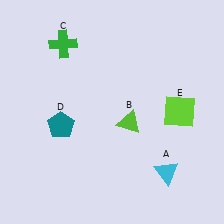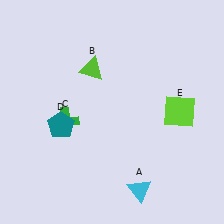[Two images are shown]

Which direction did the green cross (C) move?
The green cross (C) moved down.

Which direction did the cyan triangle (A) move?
The cyan triangle (A) moved left.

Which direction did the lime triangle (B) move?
The lime triangle (B) moved up.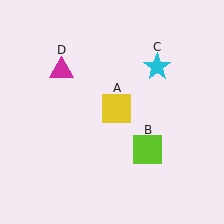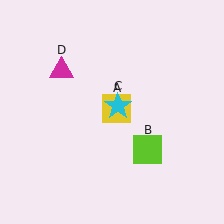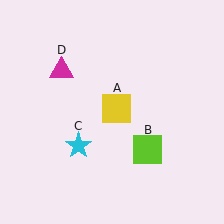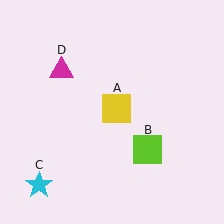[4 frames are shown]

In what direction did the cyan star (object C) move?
The cyan star (object C) moved down and to the left.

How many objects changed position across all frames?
1 object changed position: cyan star (object C).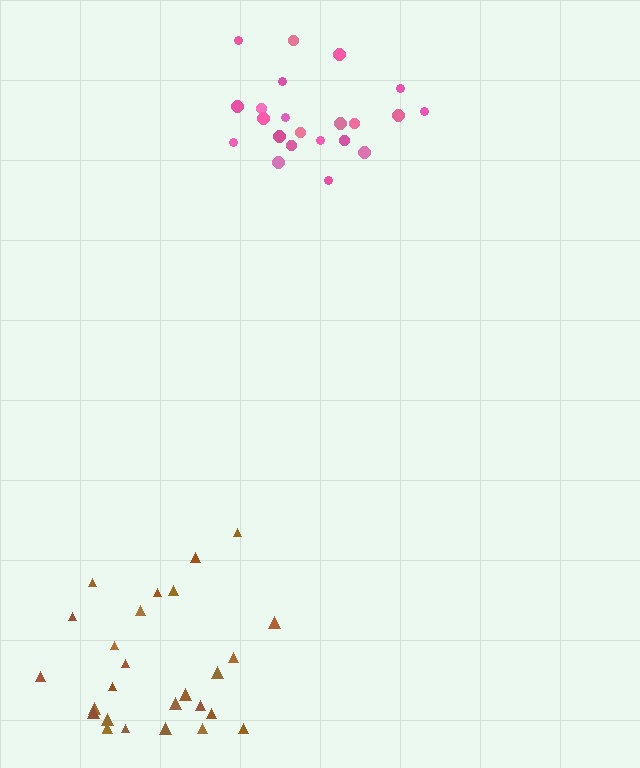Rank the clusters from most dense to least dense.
pink, brown.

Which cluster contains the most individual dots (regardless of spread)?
Brown (27).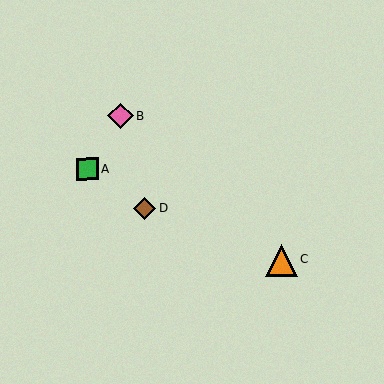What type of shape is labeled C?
Shape C is an orange triangle.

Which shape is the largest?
The orange triangle (labeled C) is the largest.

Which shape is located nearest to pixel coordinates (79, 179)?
The green square (labeled A) at (87, 169) is nearest to that location.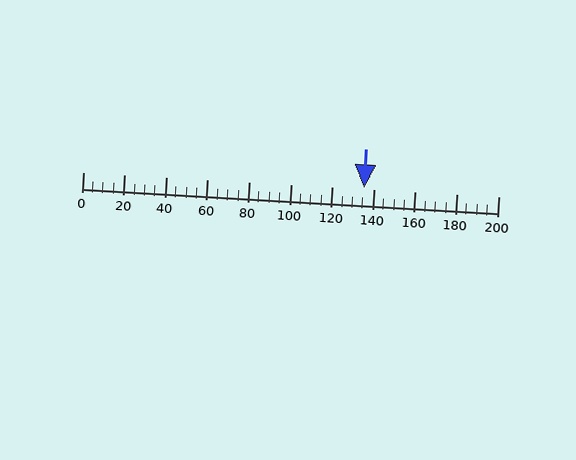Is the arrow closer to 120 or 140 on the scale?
The arrow is closer to 140.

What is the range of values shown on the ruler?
The ruler shows values from 0 to 200.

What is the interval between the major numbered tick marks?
The major tick marks are spaced 20 units apart.